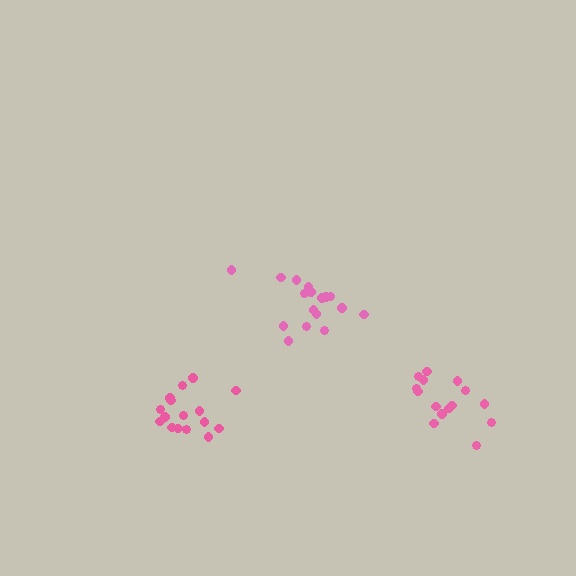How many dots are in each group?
Group 1: 15 dots, Group 2: 17 dots, Group 3: 16 dots (48 total).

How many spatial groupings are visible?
There are 3 spatial groupings.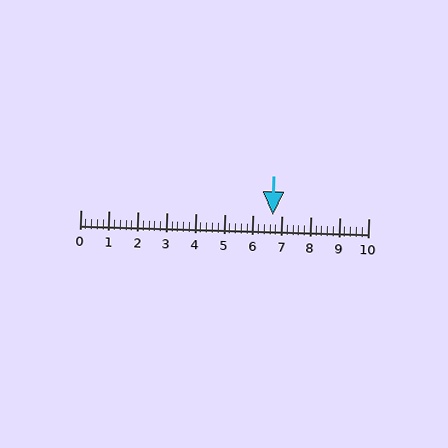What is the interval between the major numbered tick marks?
The major tick marks are spaced 1 units apart.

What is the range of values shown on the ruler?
The ruler shows values from 0 to 10.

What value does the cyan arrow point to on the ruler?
The cyan arrow points to approximately 6.7.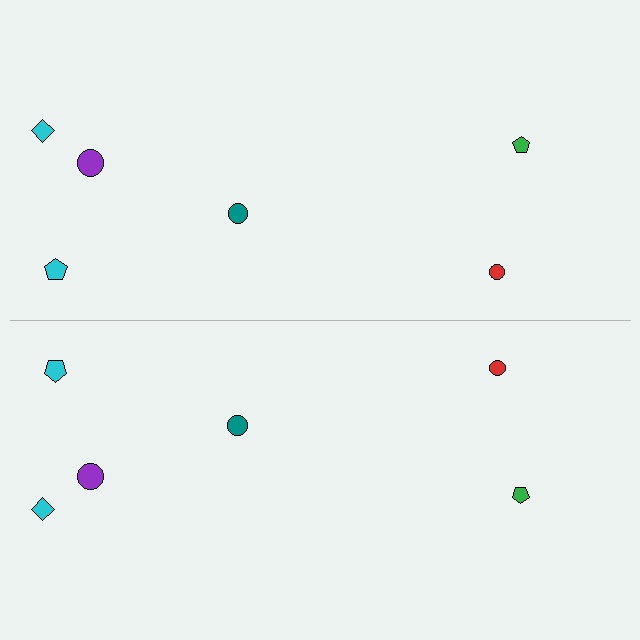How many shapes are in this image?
There are 12 shapes in this image.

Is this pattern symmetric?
Yes, this pattern has bilateral (reflection) symmetry.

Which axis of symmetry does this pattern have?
The pattern has a horizontal axis of symmetry running through the center of the image.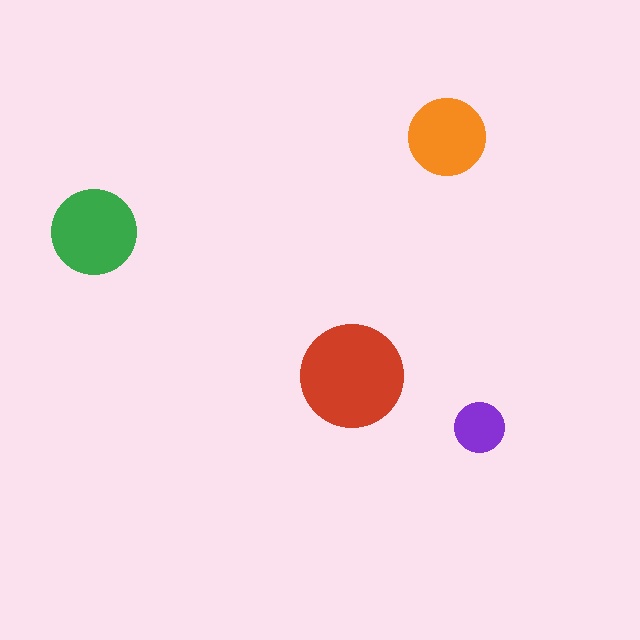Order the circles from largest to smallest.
the red one, the green one, the orange one, the purple one.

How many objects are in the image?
There are 4 objects in the image.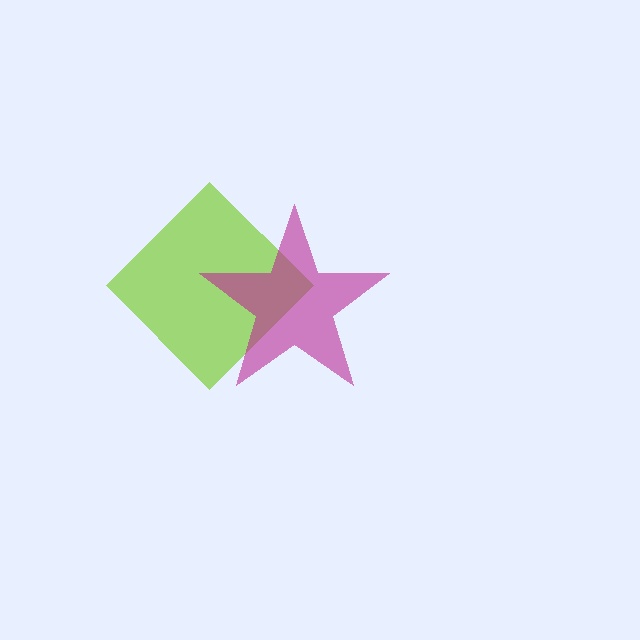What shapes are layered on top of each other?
The layered shapes are: a lime diamond, a magenta star.